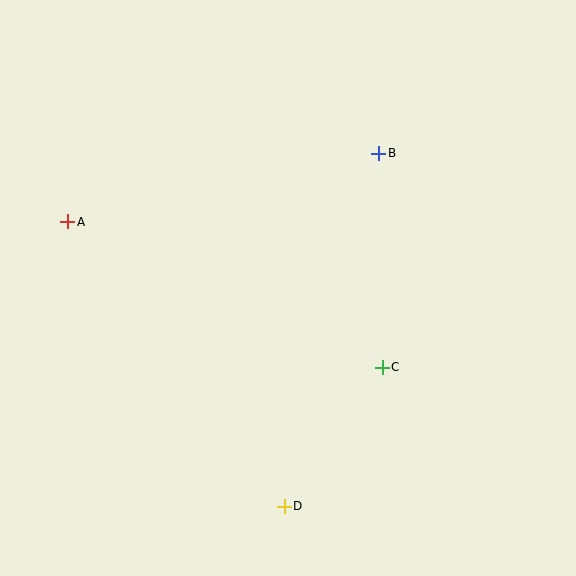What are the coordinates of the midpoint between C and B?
The midpoint between C and B is at (381, 260).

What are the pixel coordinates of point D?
Point D is at (284, 506).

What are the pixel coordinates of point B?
Point B is at (379, 153).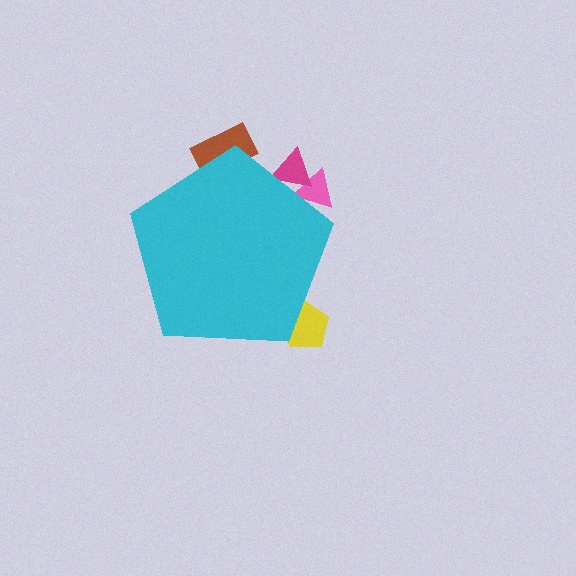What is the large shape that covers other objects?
A cyan pentagon.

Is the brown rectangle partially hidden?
Yes, the brown rectangle is partially hidden behind the cyan pentagon.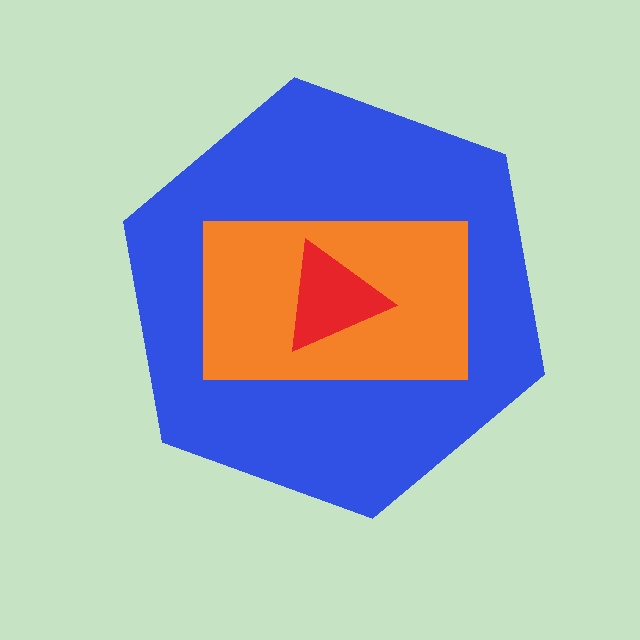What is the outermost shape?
The blue hexagon.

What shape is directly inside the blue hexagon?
The orange rectangle.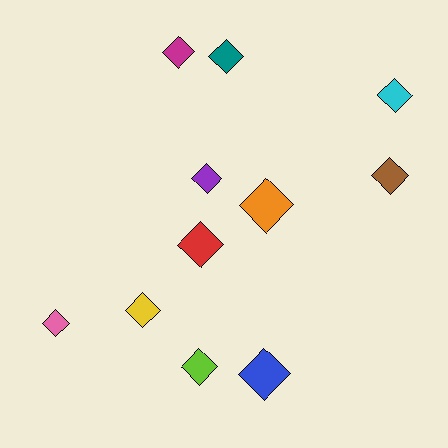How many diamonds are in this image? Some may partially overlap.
There are 11 diamonds.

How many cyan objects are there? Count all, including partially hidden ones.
There is 1 cyan object.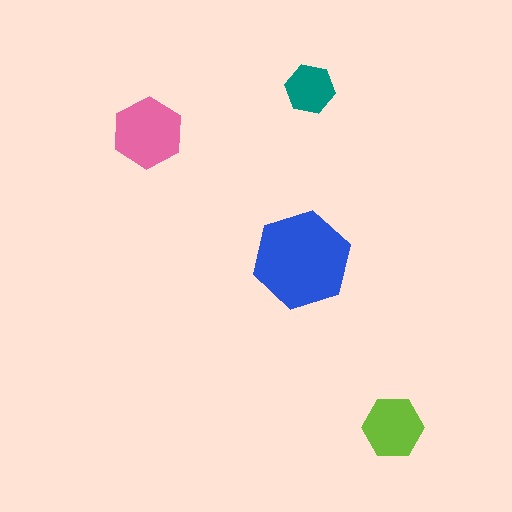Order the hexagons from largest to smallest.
the blue one, the pink one, the lime one, the teal one.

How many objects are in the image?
There are 4 objects in the image.